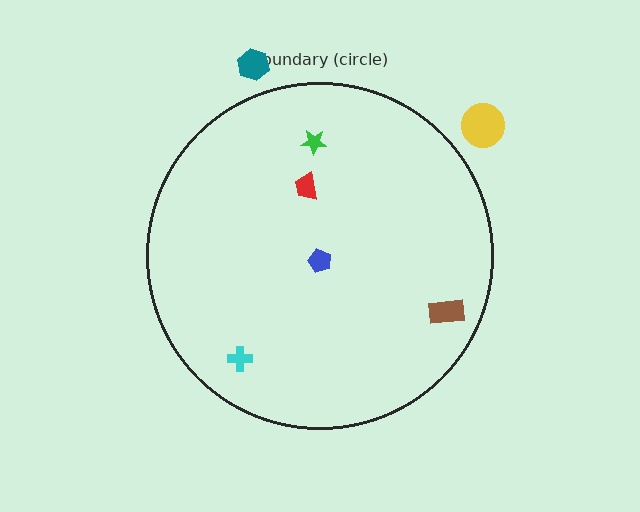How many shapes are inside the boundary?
5 inside, 2 outside.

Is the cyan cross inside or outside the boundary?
Inside.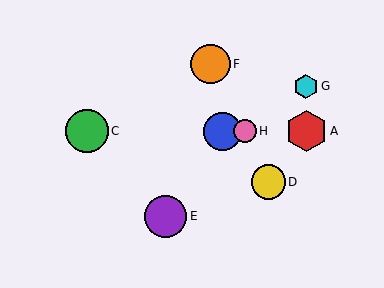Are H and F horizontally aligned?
No, H is at y≈131 and F is at y≈64.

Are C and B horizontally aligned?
Yes, both are at y≈131.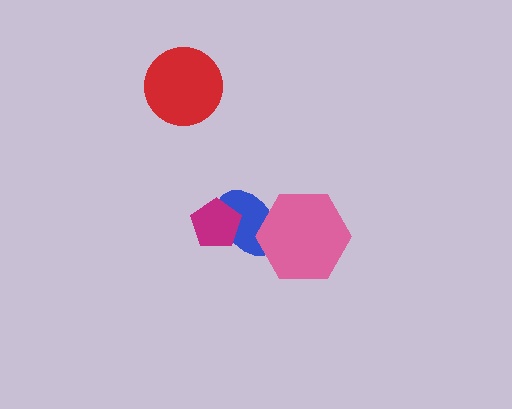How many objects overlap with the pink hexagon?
1 object overlaps with the pink hexagon.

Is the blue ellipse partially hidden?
Yes, it is partially covered by another shape.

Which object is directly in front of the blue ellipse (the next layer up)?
The pink hexagon is directly in front of the blue ellipse.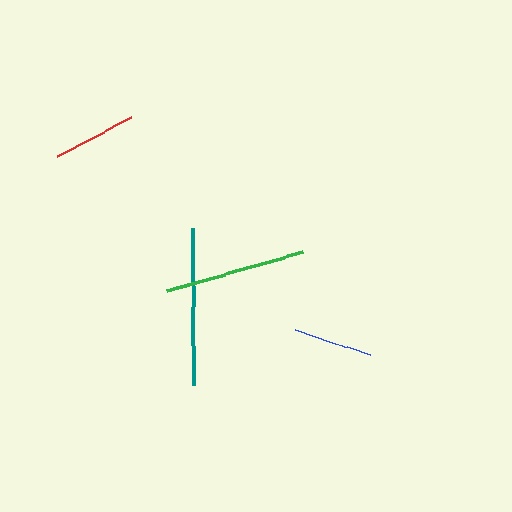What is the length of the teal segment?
The teal segment is approximately 157 pixels long.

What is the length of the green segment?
The green segment is approximately 143 pixels long.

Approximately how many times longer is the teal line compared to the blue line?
The teal line is approximately 2.0 times the length of the blue line.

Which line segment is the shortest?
The blue line is the shortest at approximately 79 pixels.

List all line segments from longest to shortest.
From longest to shortest: teal, green, red, blue.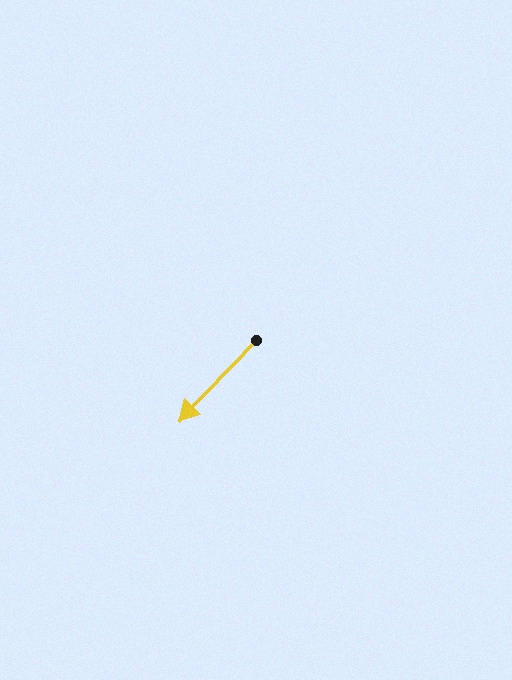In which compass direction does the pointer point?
Southwest.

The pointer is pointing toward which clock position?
Roughly 7 o'clock.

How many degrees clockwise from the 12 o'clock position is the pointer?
Approximately 224 degrees.